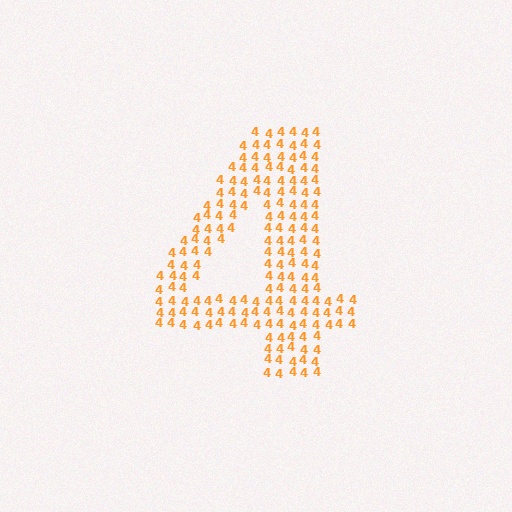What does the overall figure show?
The overall figure shows the digit 4.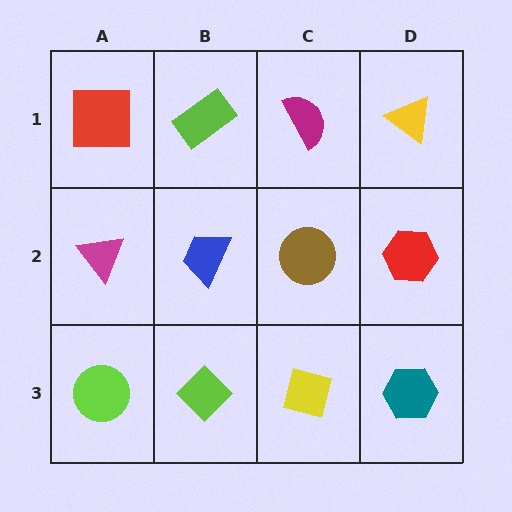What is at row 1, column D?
A yellow triangle.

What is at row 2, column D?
A red hexagon.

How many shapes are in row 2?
4 shapes.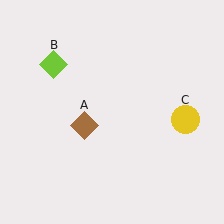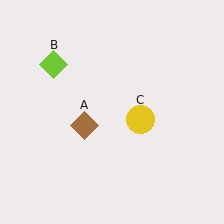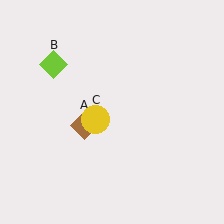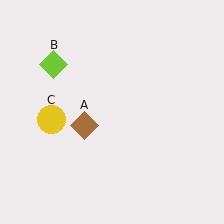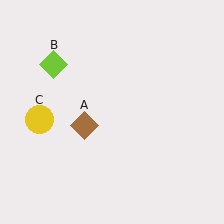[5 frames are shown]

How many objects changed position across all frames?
1 object changed position: yellow circle (object C).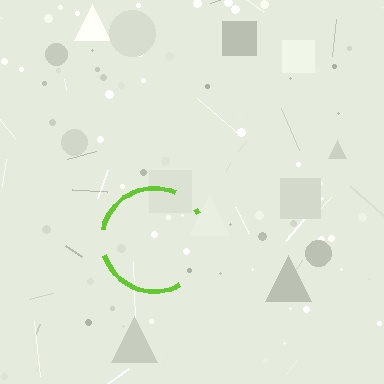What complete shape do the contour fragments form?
The contour fragments form a circle.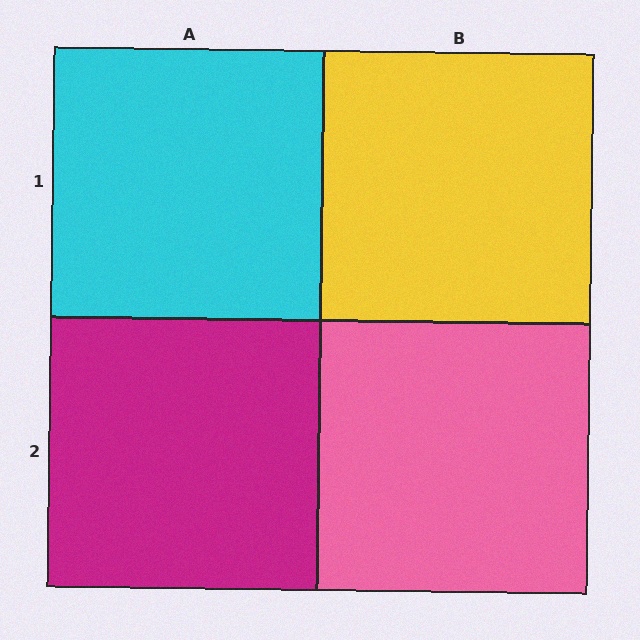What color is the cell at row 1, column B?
Yellow.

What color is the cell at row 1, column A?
Cyan.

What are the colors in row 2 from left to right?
Magenta, pink.